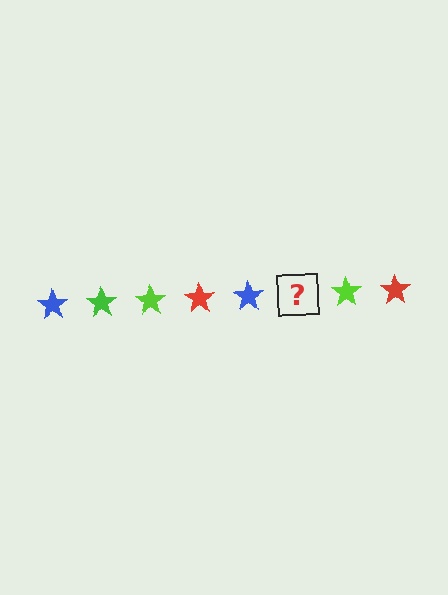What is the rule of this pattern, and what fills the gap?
The rule is that the pattern cycles through blue, green, lime, red stars. The gap should be filled with a green star.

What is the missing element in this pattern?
The missing element is a green star.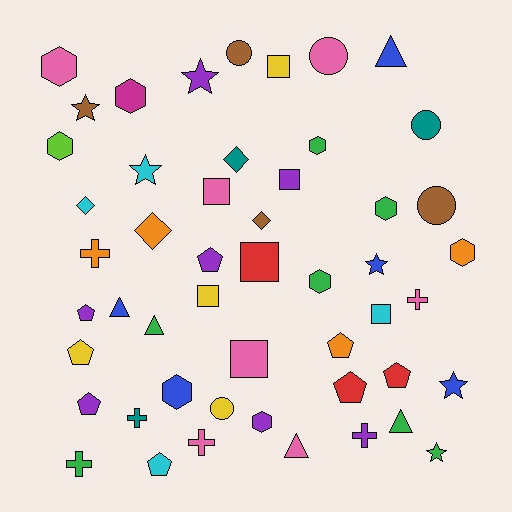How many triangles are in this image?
There are 5 triangles.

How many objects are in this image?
There are 50 objects.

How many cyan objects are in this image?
There are 4 cyan objects.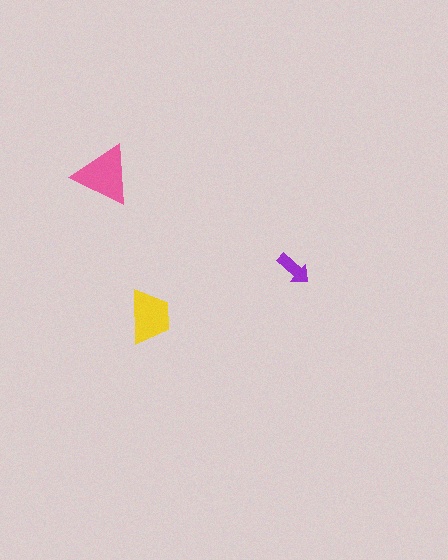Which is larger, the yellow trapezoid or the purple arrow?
The yellow trapezoid.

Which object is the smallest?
The purple arrow.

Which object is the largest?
The pink triangle.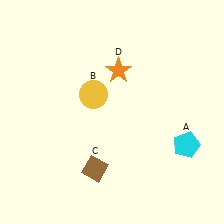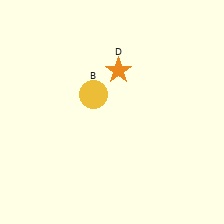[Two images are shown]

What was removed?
The brown diamond (C), the cyan pentagon (A) were removed in Image 2.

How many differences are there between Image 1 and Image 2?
There are 2 differences between the two images.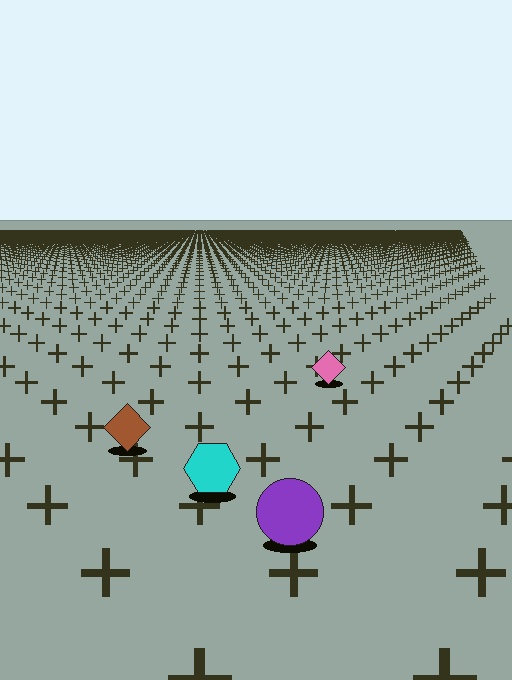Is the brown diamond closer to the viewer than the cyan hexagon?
No. The cyan hexagon is closer — you can tell from the texture gradient: the ground texture is coarser near it.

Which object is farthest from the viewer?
The pink diamond is farthest from the viewer. It appears smaller and the ground texture around it is denser.